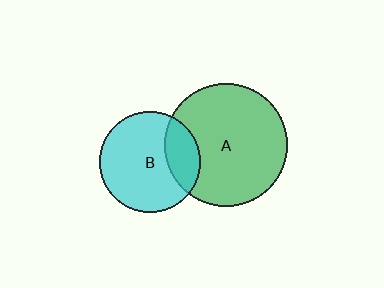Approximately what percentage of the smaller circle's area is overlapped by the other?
Approximately 25%.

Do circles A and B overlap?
Yes.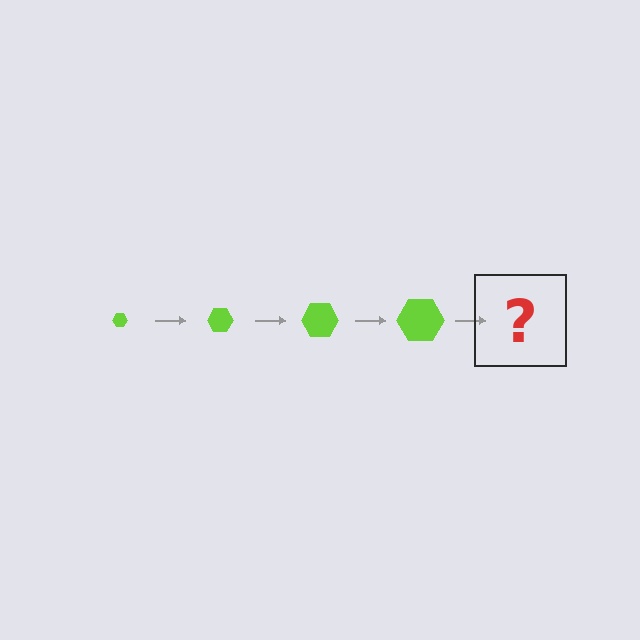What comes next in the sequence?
The next element should be a lime hexagon, larger than the previous one.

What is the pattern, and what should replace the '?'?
The pattern is that the hexagon gets progressively larger each step. The '?' should be a lime hexagon, larger than the previous one.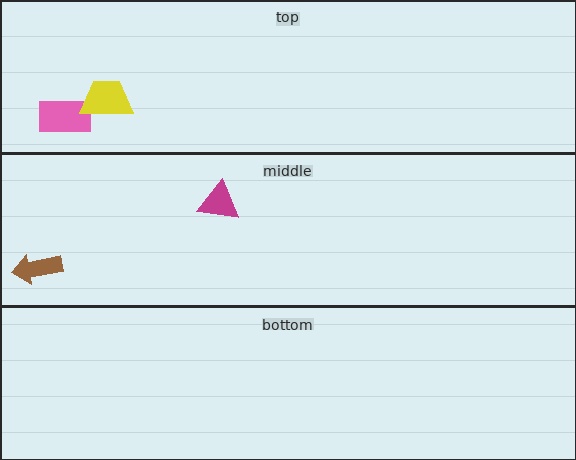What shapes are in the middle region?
The brown arrow, the magenta triangle.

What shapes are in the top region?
The pink rectangle, the yellow trapezoid.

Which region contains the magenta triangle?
The middle region.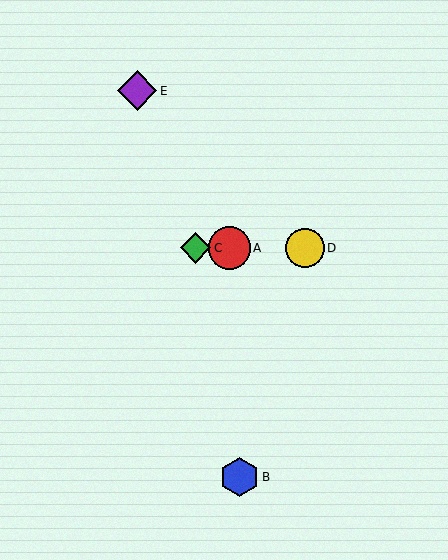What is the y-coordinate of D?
Object D is at y≈248.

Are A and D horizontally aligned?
Yes, both are at y≈248.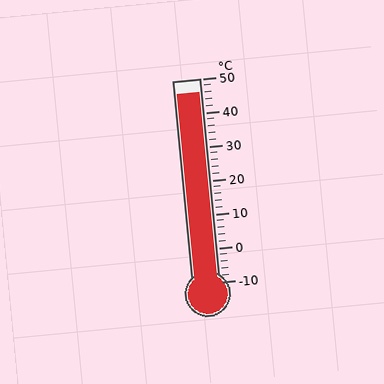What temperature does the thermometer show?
The thermometer shows approximately 46°C.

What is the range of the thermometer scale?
The thermometer scale ranges from -10°C to 50°C.